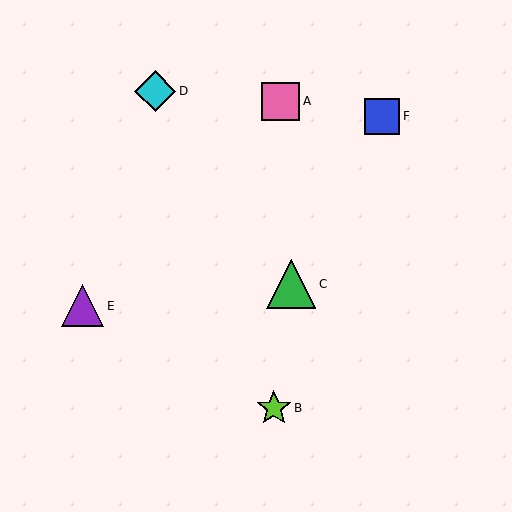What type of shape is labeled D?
Shape D is a cyan diamond.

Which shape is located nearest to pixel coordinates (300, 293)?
The green triangle (labeled C) at (291, 284) is nearest to that location.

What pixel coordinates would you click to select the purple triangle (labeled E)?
Click at (83, 306) to select the purple triangle E.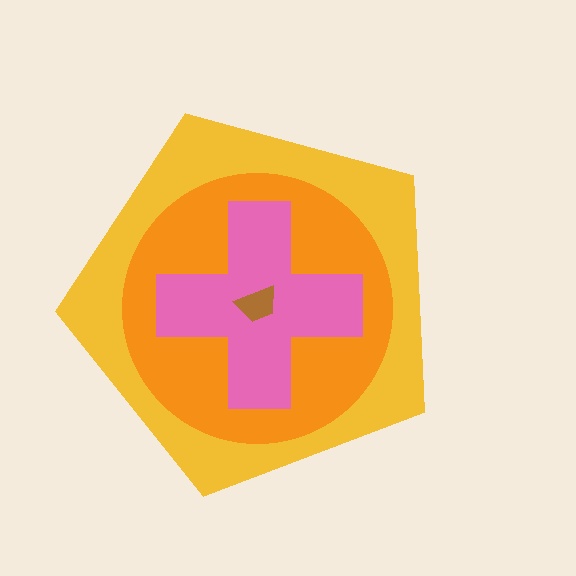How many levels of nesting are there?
4.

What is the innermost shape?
The brown trapezoid.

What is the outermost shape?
The yellow pentagon.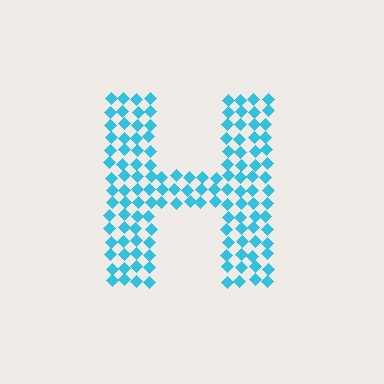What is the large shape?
The large shape is the letter H.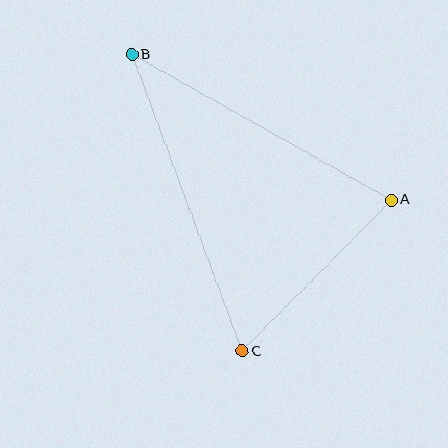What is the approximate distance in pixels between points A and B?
The distance between A and B is approximately 298 pixels.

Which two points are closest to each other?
Points A and C are closest to each other.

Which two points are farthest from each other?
Points B and C are farthest from each other.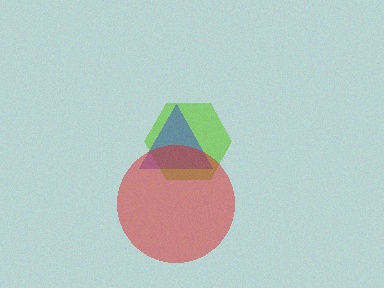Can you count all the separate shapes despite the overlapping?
Yes, there are 3 separate shapes.